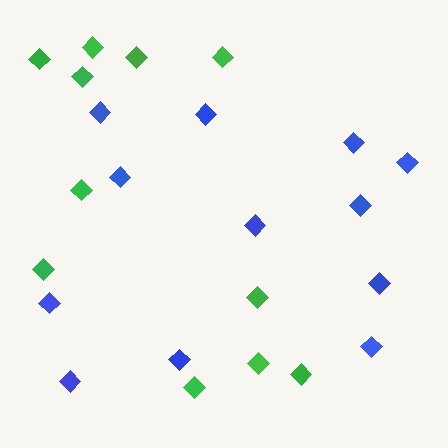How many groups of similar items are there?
There are 2 groups: one group of blue diamonds (12) and one group of green diamonds (11).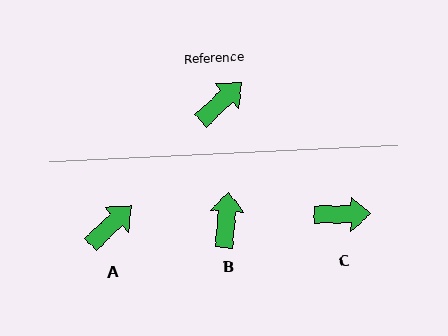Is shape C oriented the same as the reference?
No, it is off by about 42 degrees.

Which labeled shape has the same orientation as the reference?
A.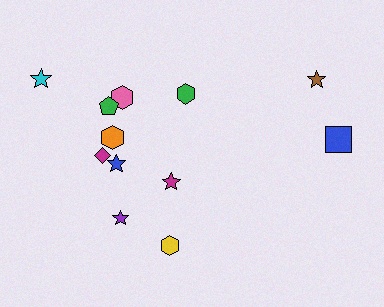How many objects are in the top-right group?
There are 3 objects.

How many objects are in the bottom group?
There are 4 objects.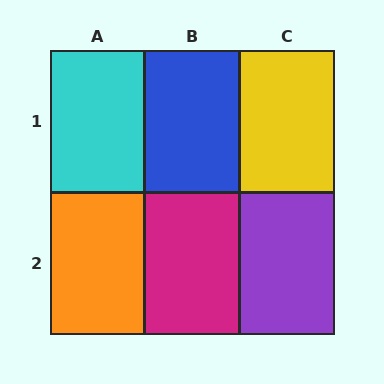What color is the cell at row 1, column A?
Cyan.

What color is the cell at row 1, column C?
Yellow.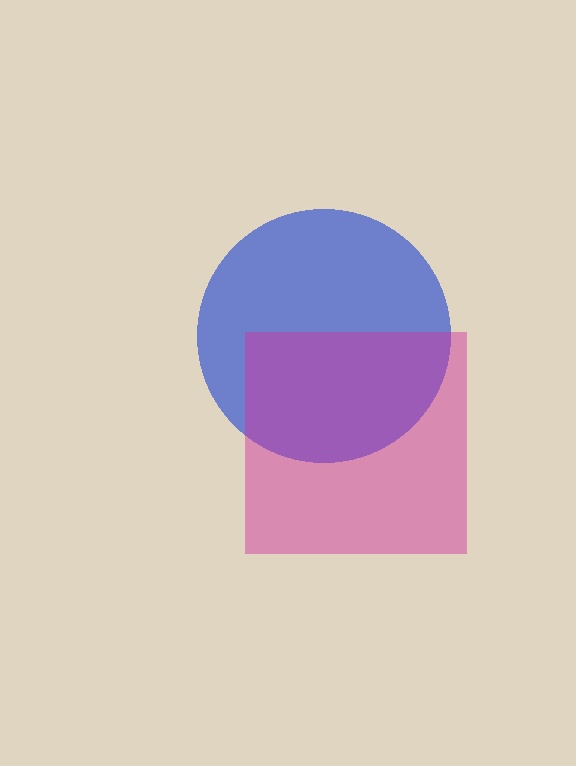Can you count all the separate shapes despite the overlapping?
Yes, there are 2 separate shapes.